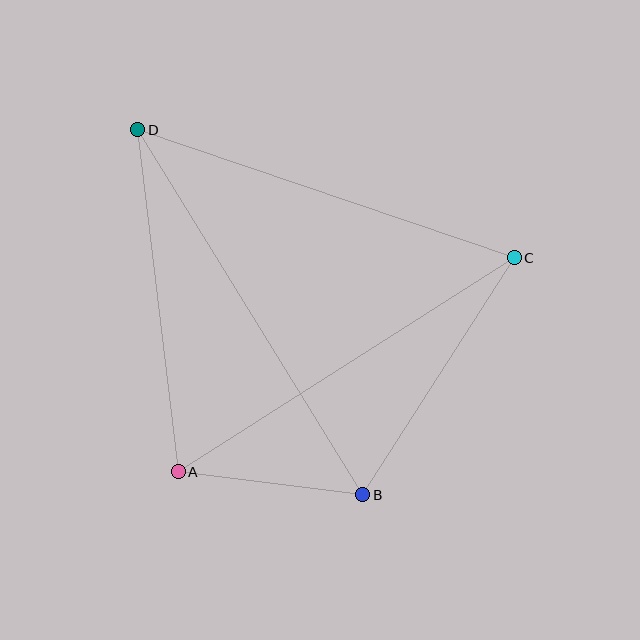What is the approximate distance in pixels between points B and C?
The distance between B and C is approximately 281 pixels.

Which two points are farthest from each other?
Points B and D are farthest from each other.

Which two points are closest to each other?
Points A and B are closest to each other.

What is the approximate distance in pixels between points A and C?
The distance between A and C is approximately 399 pixels.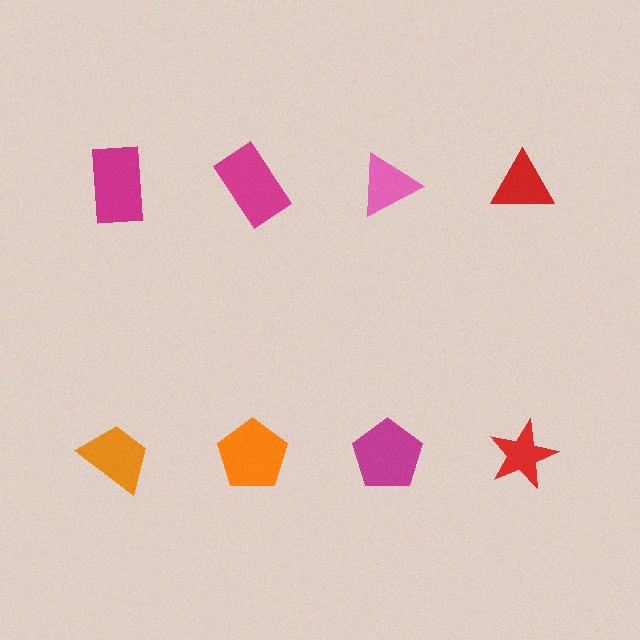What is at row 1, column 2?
A magenta rectangle.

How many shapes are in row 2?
4 shapes.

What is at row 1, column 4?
A red triangle.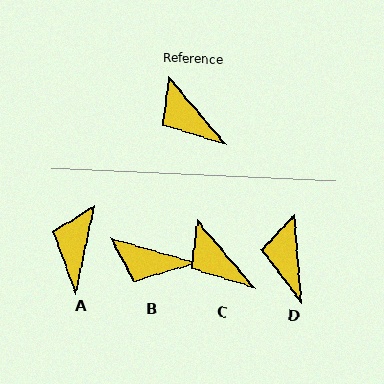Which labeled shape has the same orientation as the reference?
C.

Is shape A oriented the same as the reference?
No, it is off by about 51 degrees.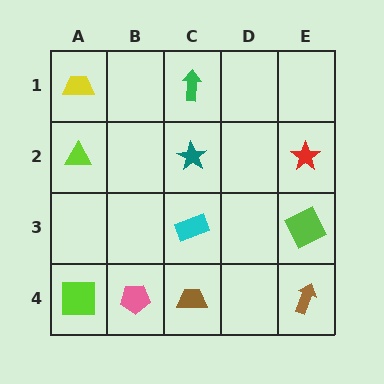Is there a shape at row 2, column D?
No, that cell is empty.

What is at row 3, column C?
A cyan rectangle.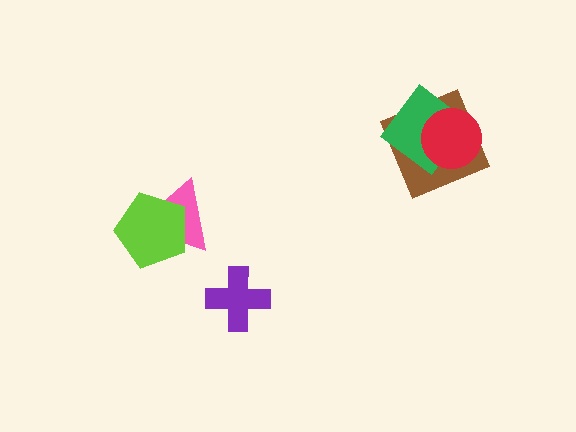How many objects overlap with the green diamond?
2 objects overlap with the green diamond.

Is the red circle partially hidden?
No, no other shape covers it.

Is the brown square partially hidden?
Yes, it is partially covered by another shape.